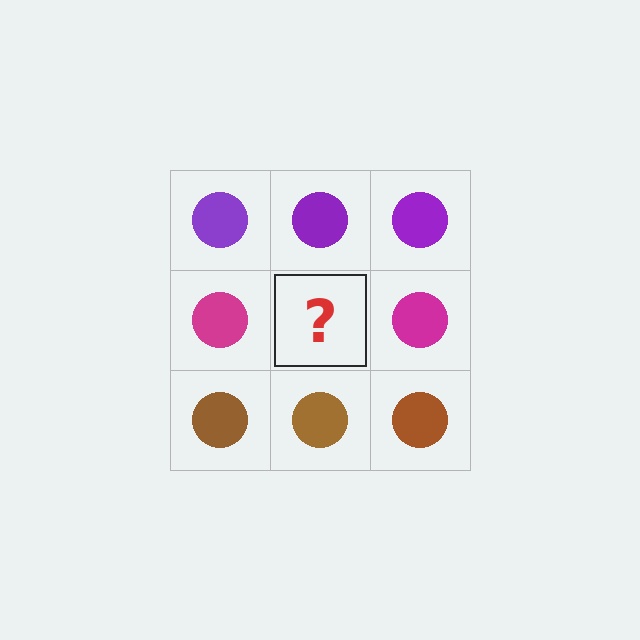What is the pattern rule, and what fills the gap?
The rule is that each row has a consistent color. The gap should be filled with a magenta circle.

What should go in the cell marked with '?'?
The missing cell should contain a magenta circle.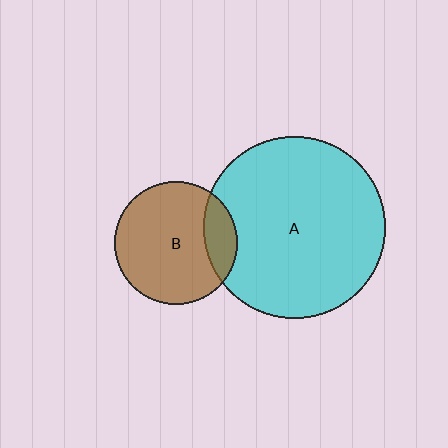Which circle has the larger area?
Circle A (cyan).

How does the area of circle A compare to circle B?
Approximately 2.2 times.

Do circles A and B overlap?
Yes.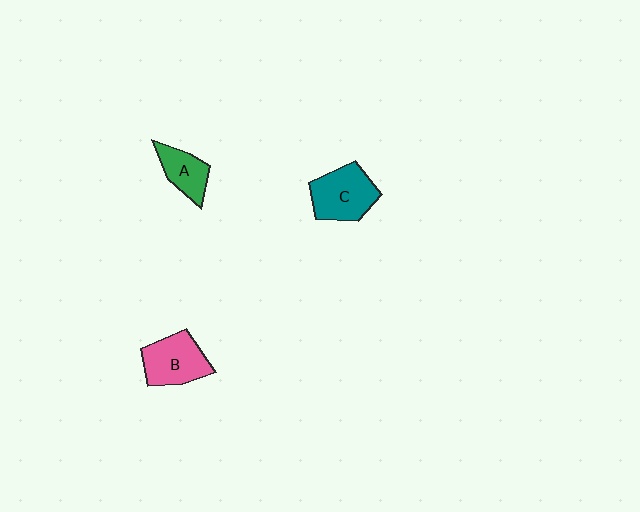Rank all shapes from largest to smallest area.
From largest to smallest: C (teal), B (pink), A (green).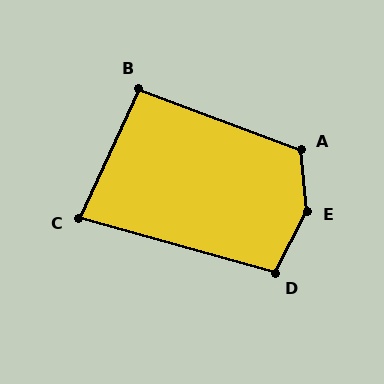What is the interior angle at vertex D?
Approximately 101 degrees (obtuse).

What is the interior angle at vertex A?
Approximately 117 degrees (obtuse).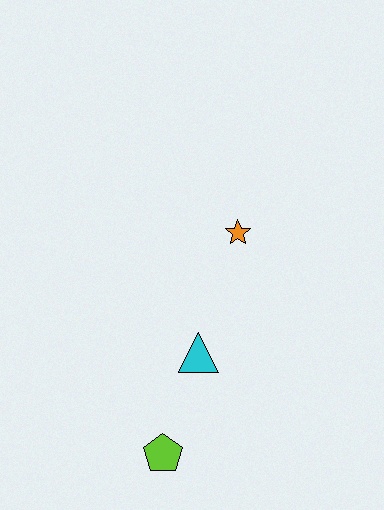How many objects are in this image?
There are 3 objects.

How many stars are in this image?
There is 1 star.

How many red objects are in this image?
There are no red objects.